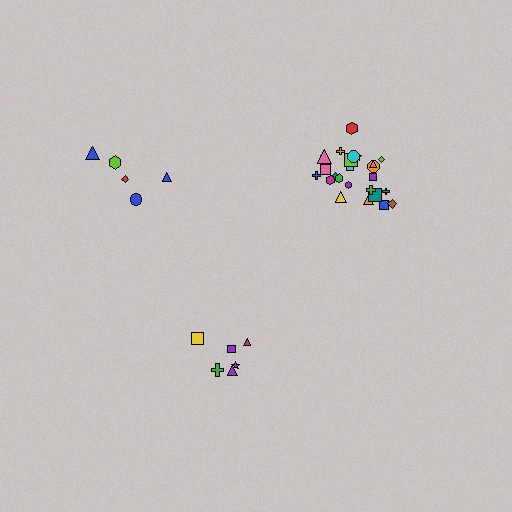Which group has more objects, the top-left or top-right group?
The top-right group.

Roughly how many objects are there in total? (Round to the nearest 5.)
Roughly 35 objects in total.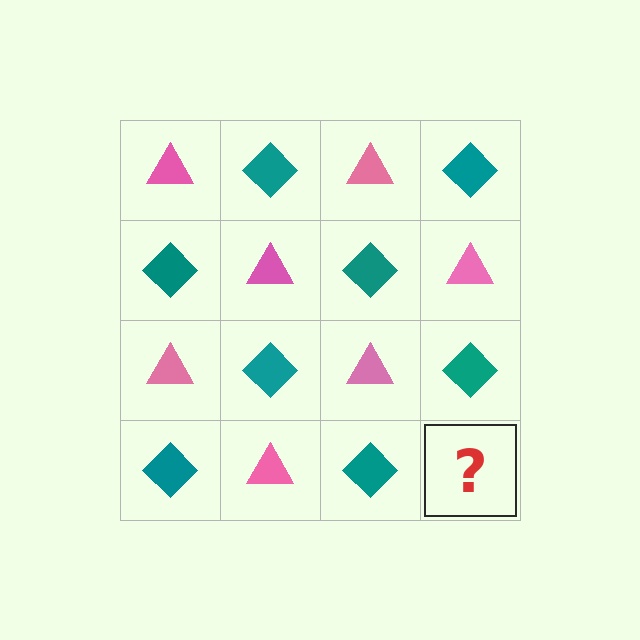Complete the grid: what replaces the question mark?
The question mark should be replaced with a pink triangle.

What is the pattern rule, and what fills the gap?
The rule is that it alternates pink triangle and teal diamond in a checkerboard pattern. The gap should be filled with a pink triangle.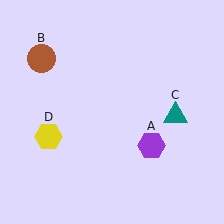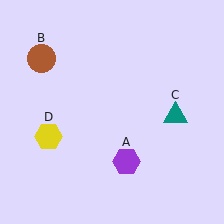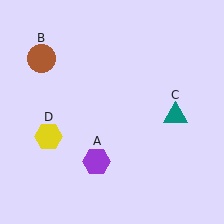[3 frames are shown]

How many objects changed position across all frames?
1 object changed position: purple hexagon (object A).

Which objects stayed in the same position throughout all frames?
Brown circle (object B) and teal triangle (object C) and yellow hexagon (object D) remained stationary.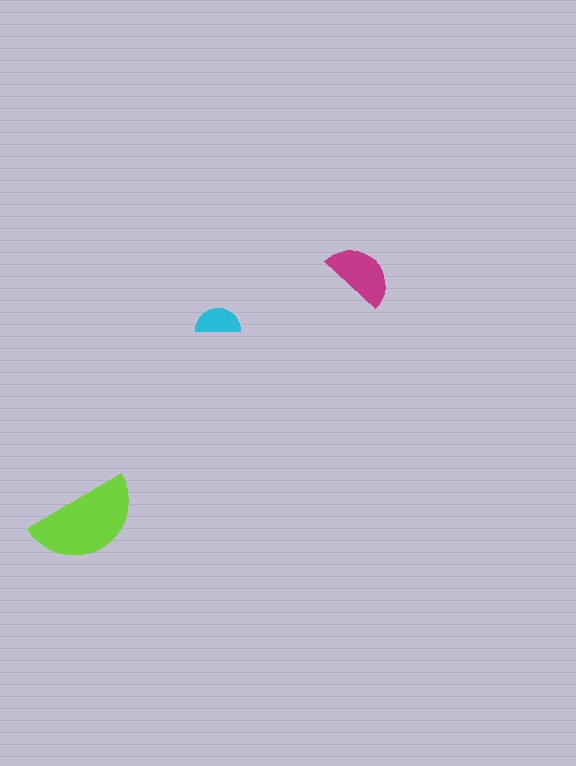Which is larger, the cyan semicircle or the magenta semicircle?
The magenta one.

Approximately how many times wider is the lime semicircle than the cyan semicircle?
About 2.5 times wider.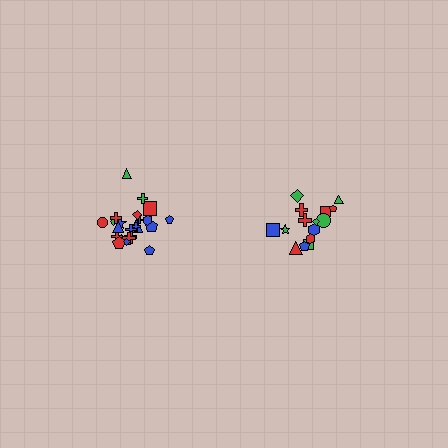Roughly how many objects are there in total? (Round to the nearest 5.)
Roughly 40 objects in total.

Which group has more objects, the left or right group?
The left group.